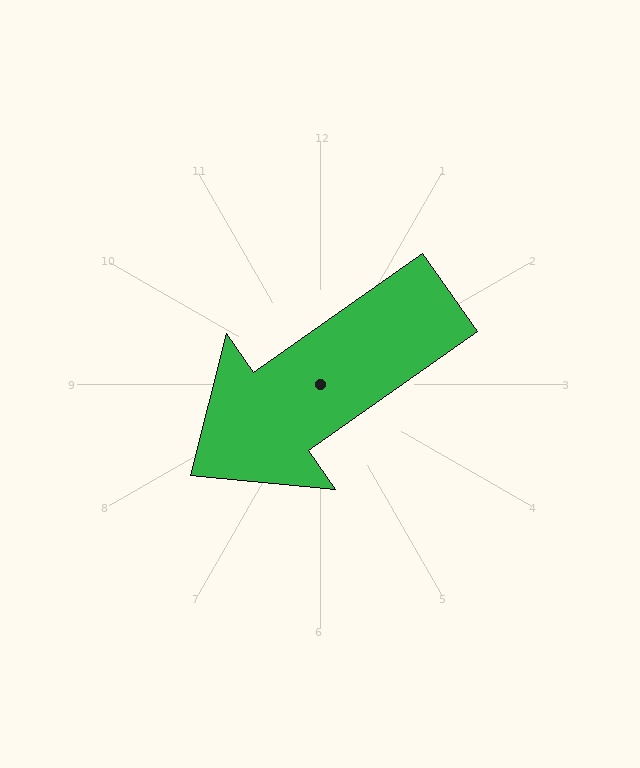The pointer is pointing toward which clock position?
Roughly 8 o'clock.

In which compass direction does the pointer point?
Southwest.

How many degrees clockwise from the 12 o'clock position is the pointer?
Approximately 235 degrees.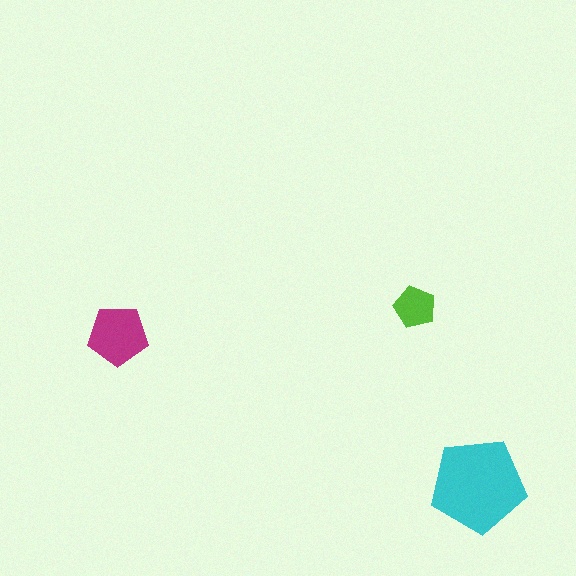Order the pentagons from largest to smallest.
the cyan one, the magenta one, the lime one.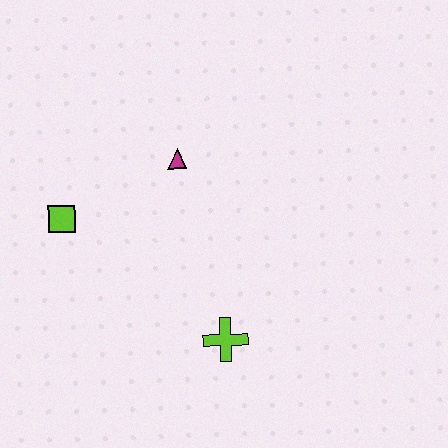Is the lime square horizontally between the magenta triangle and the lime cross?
No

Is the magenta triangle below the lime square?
No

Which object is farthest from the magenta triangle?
The lime cross is farthest from the magenta triangle.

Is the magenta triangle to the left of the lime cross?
Yes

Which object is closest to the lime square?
The magenta triangle is closest to the lime square.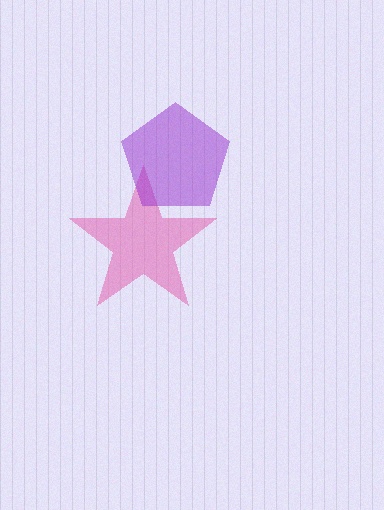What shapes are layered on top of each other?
The layered shapes are: a pink star, a purple pentagon.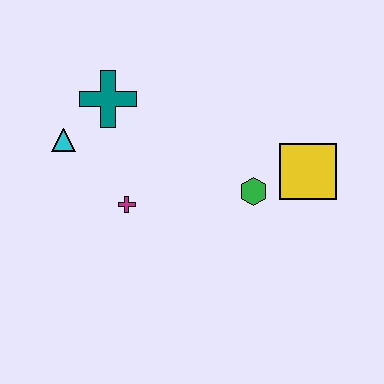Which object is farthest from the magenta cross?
The yellow square is farthest from the magenta cross.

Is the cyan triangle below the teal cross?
Yes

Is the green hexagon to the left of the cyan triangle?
No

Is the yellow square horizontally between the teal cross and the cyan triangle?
No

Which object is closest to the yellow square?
The green hexagon is closest to the yellow square.